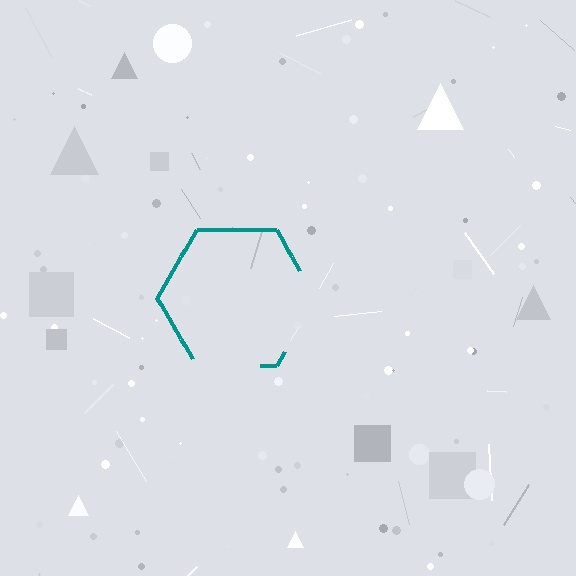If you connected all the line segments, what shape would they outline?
They would outline a hexagon.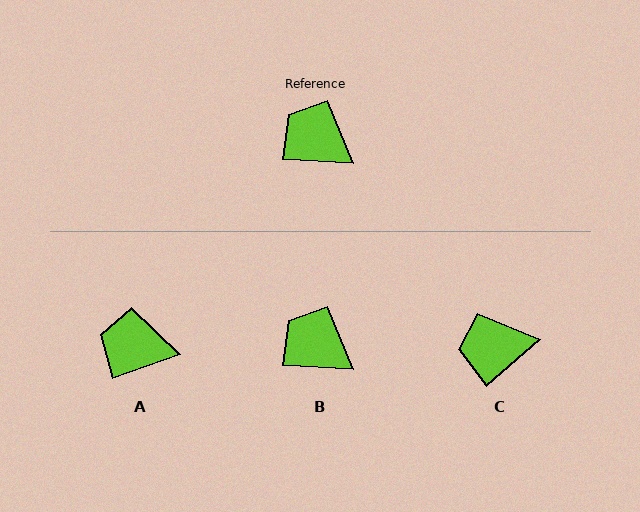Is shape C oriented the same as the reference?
No, it is off by about 45 degrees.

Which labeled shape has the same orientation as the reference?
B.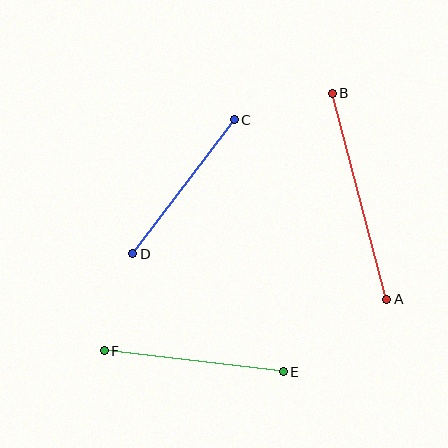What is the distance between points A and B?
The distance is approximately 213 pixels.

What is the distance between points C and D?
The distance is approximately 168 pixels.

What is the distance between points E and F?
The distance is approximately 180 pixels.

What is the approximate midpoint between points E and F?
The midpoint is at approximately (194, 361) pixels.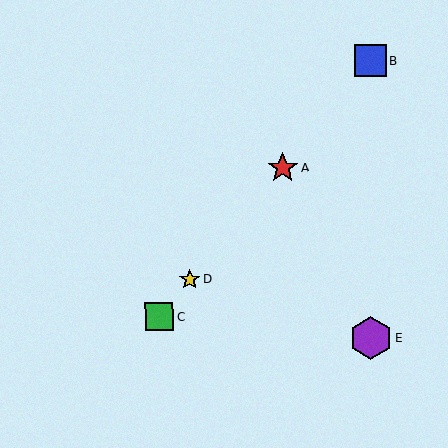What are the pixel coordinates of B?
Object B is at (370, 61).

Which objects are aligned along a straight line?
Objects A, B, C, D are aligned along a straight line.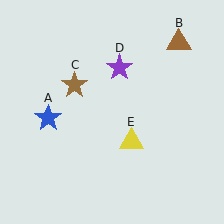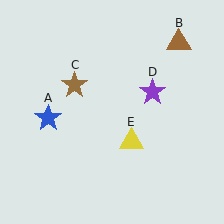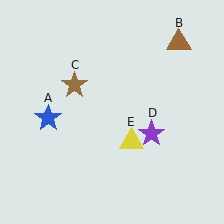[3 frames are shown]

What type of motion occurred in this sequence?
The purple star (object D) rotated clockwise around the center of the scene.